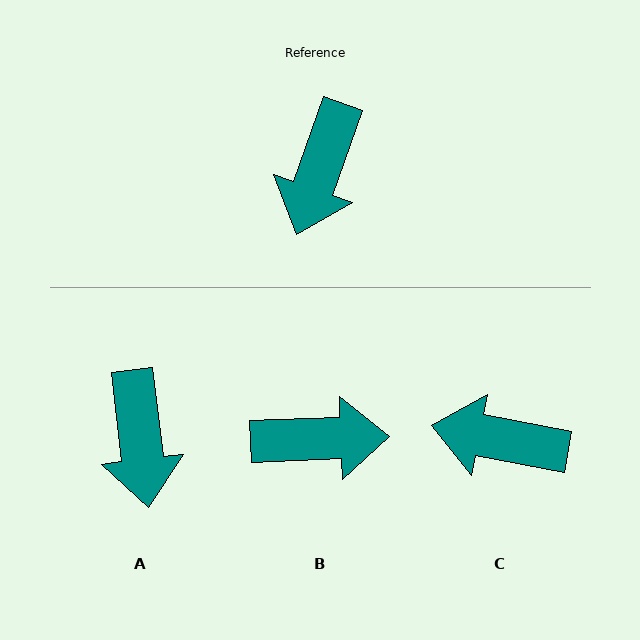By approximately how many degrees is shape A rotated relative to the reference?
Approximately 27 degrees counter-clockwise.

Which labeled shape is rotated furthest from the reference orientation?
B, about 112 degrees away.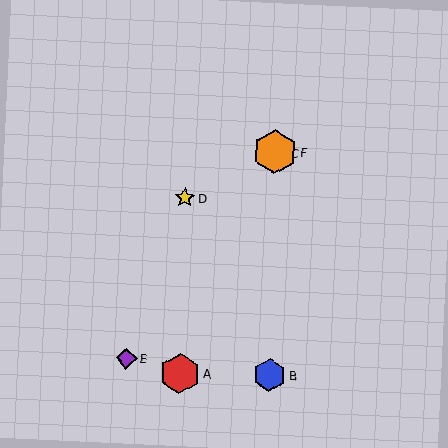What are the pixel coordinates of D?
Object D is at (185, 198).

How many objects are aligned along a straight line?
3 objects (C, D, F) are aligned along a straight line.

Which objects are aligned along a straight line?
Objects C, D, F are aligned along a straight line.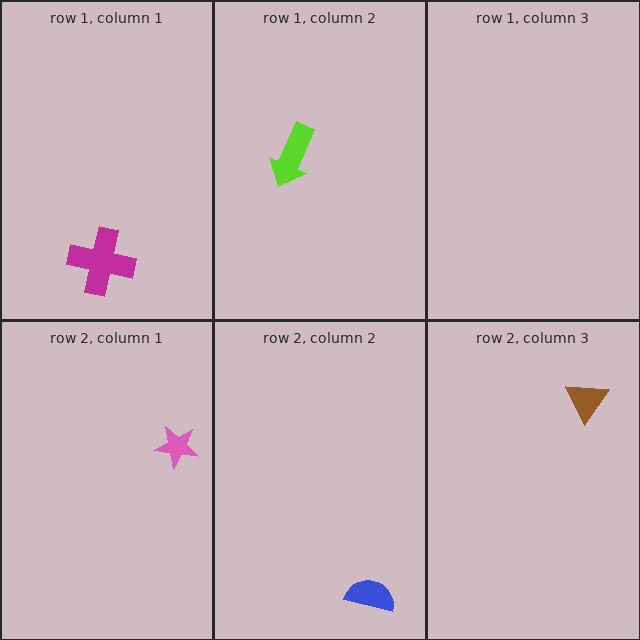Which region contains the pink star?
The row 2, column 1 region.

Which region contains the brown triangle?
The row 2, column 3 region.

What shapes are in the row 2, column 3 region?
The brown triangle.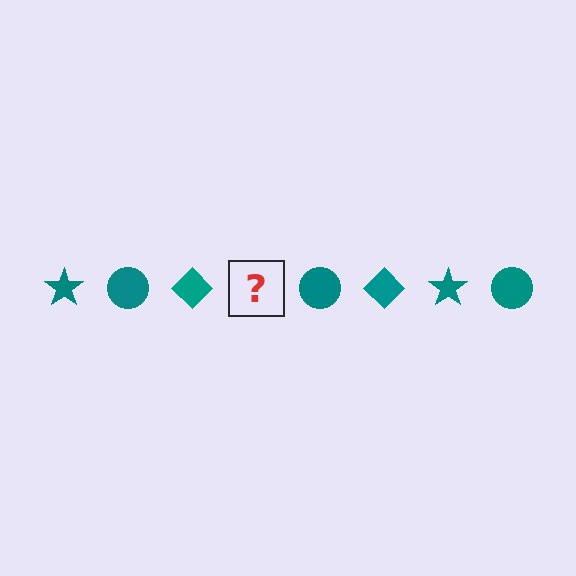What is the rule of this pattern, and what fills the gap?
The rule is that the pattern cycles through star, circle, diamond shapes in teal. The gap should be filled with a teal star.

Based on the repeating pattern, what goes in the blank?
The blank should be a teal star.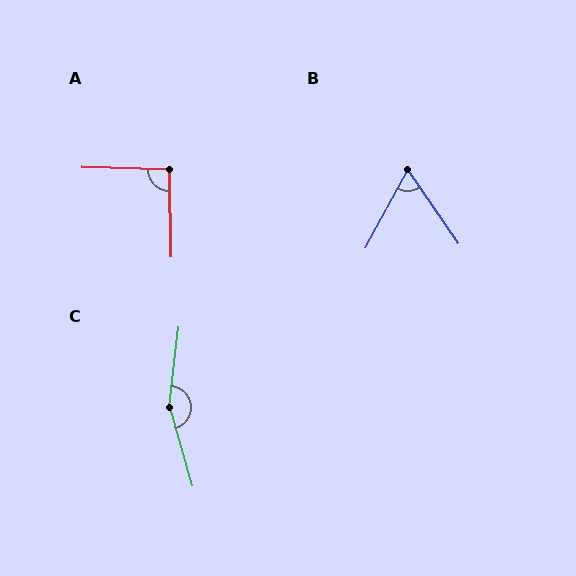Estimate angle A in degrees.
Approximately 93 degrees.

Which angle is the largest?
C, at approximately 157 degrees.